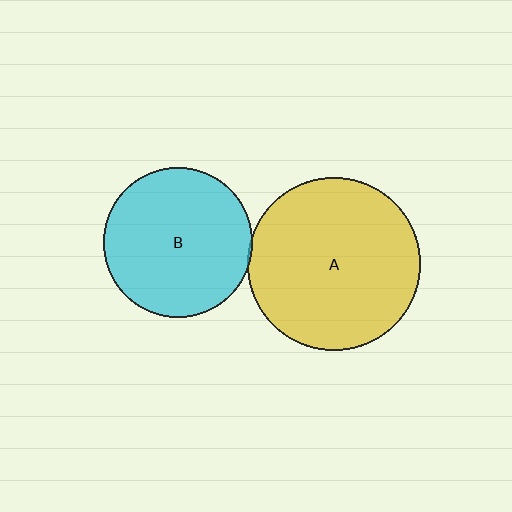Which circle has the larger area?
Circle A (yellow).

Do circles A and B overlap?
Yes.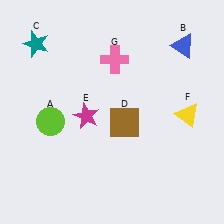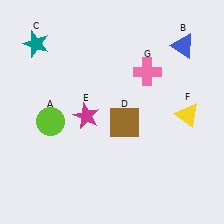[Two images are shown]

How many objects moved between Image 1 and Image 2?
1 object moved between the two images.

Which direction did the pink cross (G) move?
The pink cross (G) moved right.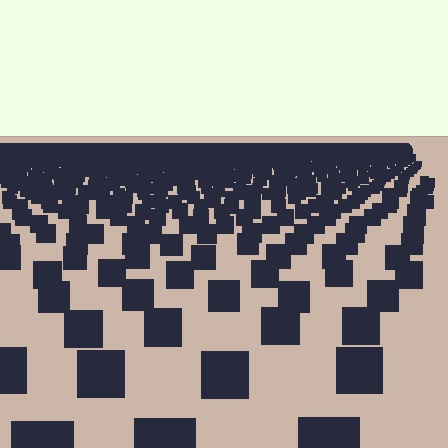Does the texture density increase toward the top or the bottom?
Density increases toward the top.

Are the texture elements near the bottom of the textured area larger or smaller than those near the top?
Larger. Near the bottom, elements are closer to the viewer and appear at a bigger on-screen size.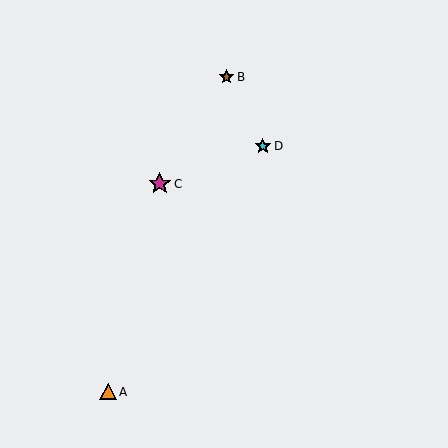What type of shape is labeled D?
Shape D is a cyan star.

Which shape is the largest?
The magenta star (labeled C) is the largest.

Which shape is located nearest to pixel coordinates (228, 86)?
The brown star (labeled B) at (226, 77) is nearest to that location.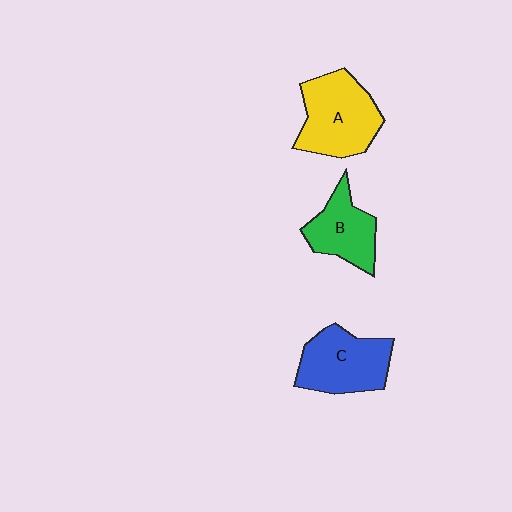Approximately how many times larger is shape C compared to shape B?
Approximately 1.3 times.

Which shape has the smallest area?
Shape B (green).